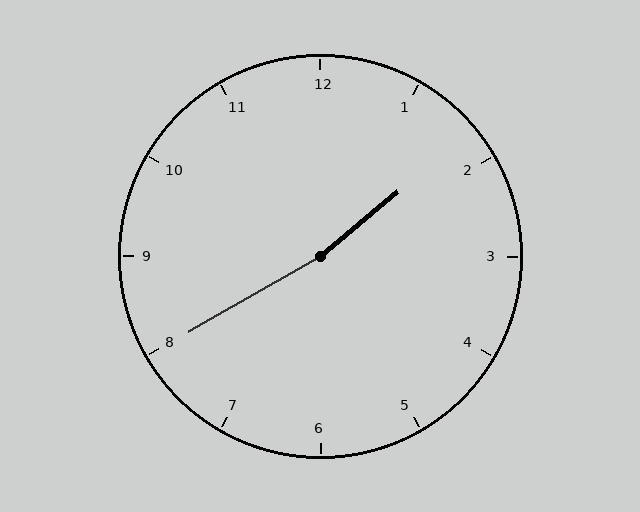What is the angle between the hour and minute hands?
Approximately 170 degrees.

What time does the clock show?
1:40.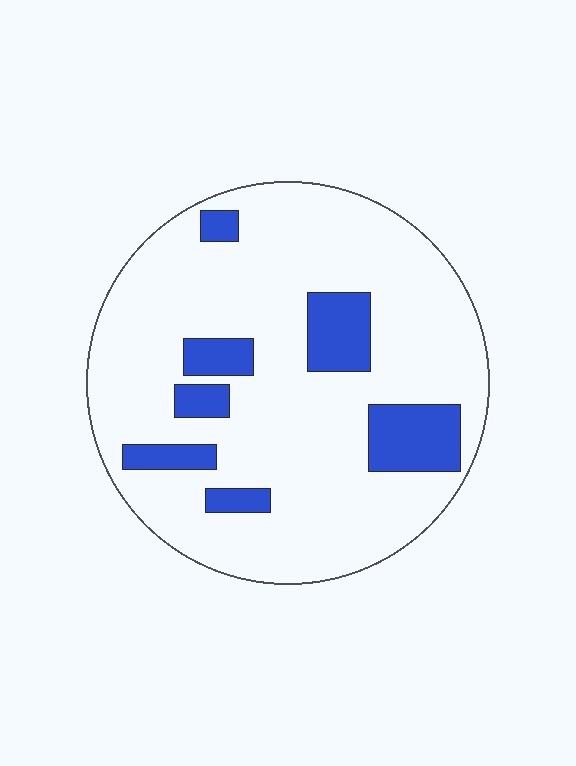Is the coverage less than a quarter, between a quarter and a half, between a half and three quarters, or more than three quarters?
Less than a quarter.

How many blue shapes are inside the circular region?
7.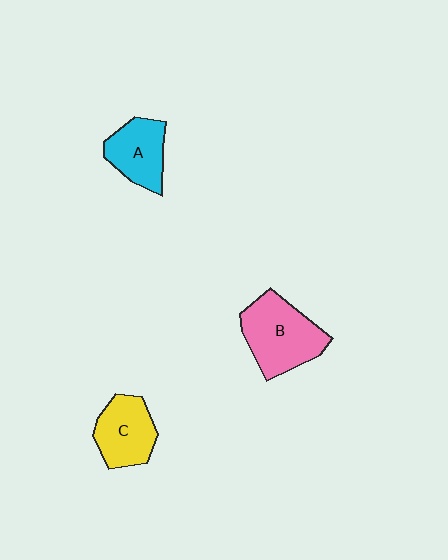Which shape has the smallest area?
Shape A (cyan).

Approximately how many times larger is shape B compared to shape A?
Approximately 1.5 times.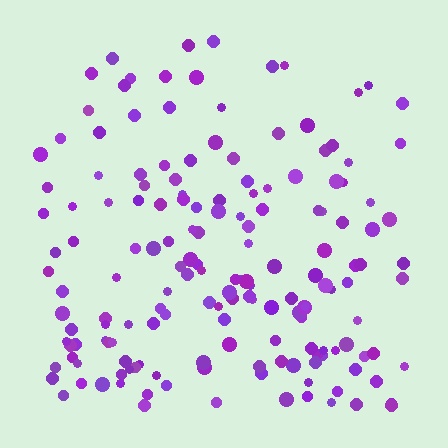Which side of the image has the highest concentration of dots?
The bottom.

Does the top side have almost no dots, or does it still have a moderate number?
Still a moderate number, just noticeably fewer than the bottom.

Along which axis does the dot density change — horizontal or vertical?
Vertical.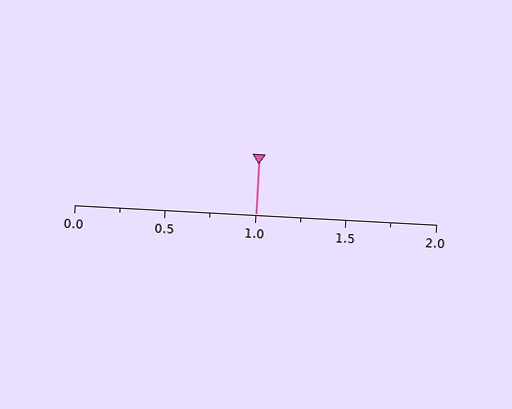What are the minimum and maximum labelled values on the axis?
The axis runs from 0.0 to 2.0.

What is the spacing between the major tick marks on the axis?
The major ticks are spaced 0.5 apart.